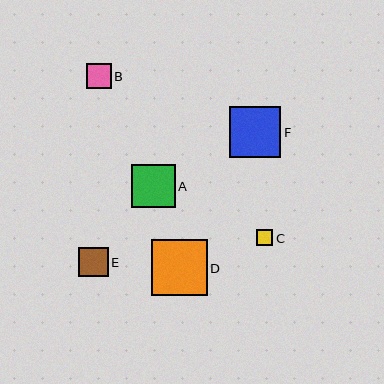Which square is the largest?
Square D is the largest with a size of approximately 56 pixels.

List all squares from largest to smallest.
From largest to smallest: D, F, A, E, B, C.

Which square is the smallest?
Square C is the smallest with a size of approximately 16 pixels.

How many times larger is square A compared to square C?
Square A is approximately 2.8 times the size of square C.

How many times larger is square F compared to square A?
Square F is approximately 1.2 times the size of square A.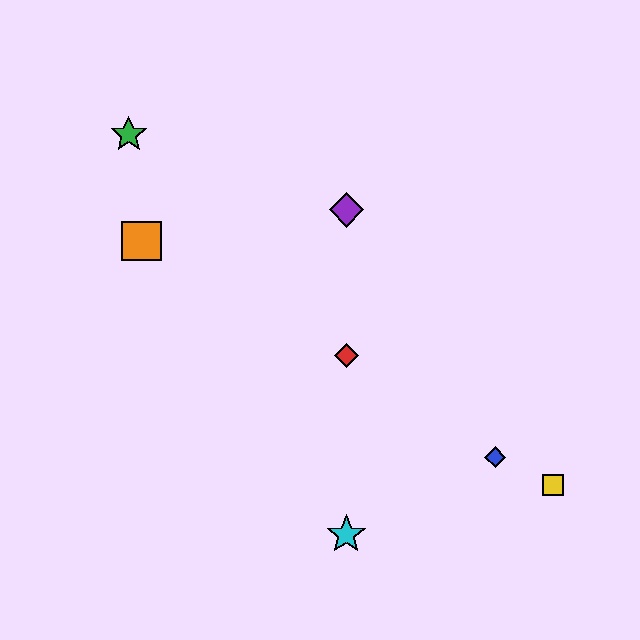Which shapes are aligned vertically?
The red diamond, the purple diamond, the cyan star are aligned vertically.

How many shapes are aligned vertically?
3 shapes (the red diamond, the purple diamond, the cyan star) are aligned vertically.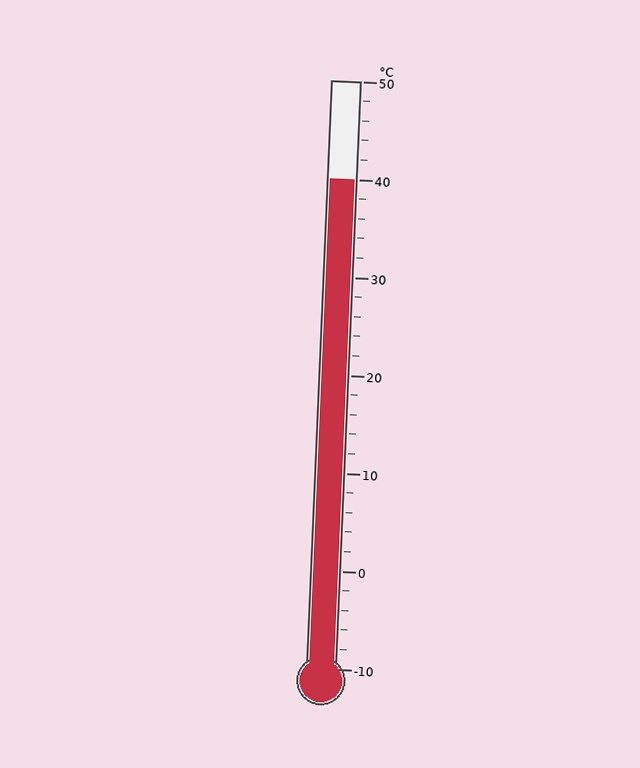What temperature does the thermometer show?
The thermometer shows approximately 40°C.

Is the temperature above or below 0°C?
The temperature is above 0°C.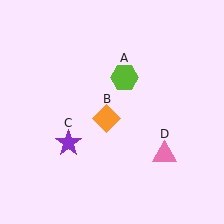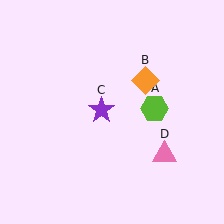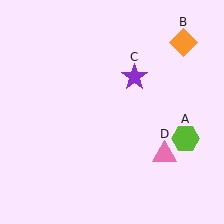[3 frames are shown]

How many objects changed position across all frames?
3 objects changed position: lime hexagon (object A), orange diamond (object B), purple star (object C).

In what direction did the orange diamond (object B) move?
The orange diamond (object B) moved up and to the right.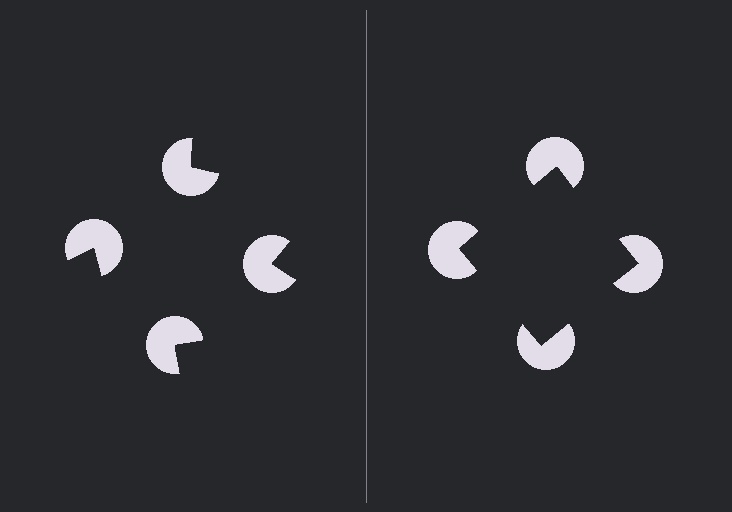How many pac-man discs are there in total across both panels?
8 — 4 on each side.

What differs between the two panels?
The pac-man discs are positioned identically on both sides; only the wedge orientations differ. On the right they align to a square; on the left they are misaligned.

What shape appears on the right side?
An illusory square.